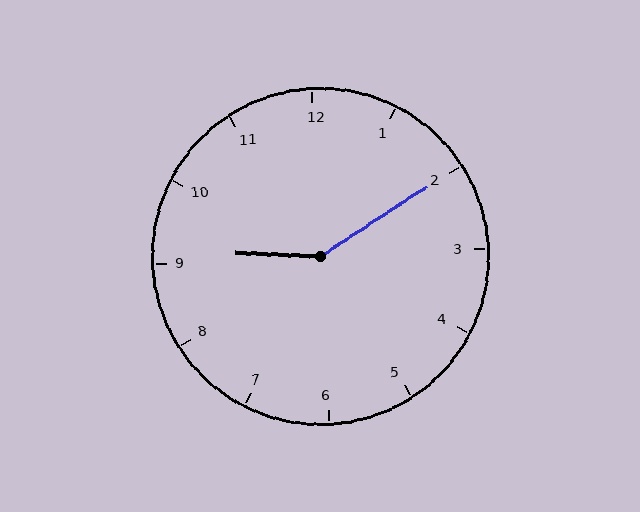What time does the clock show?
9:10.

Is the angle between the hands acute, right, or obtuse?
It is obtuse.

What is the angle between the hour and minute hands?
Approximately 145 degrees.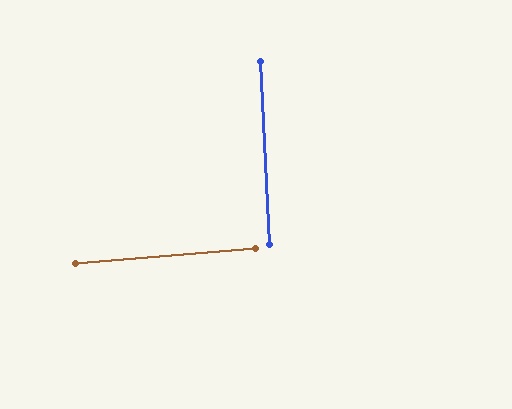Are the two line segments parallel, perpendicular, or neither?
Perpendicular — they meet at approximately 88°.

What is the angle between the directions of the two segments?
Approximately 88 degrees.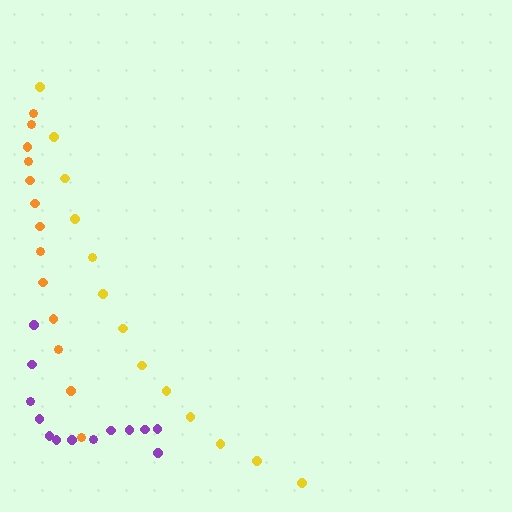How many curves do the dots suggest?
There are 3 distinct paths.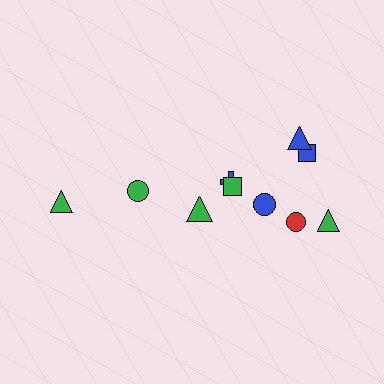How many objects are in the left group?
There are 3 objects.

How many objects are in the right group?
There are 7 objects.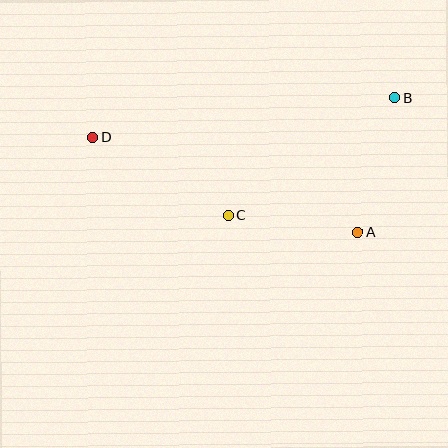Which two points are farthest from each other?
Points B and D are farthest from each other.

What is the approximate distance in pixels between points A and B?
The distance between A and B is approximately 139 pixels.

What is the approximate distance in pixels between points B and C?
The distance between B and C is approximately 203 pixels.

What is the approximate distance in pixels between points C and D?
The distance between C and D is approximately 156 pixels.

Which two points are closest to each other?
Points A and C are closest to each other.